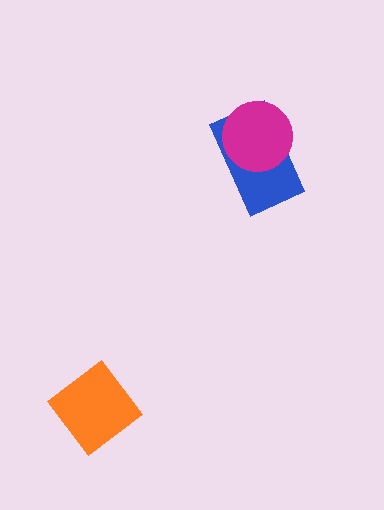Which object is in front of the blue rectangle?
The magenta circle is in front of the blue rectangle.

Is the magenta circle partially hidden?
No, no other shape covers it.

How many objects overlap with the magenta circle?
1 object overlaps with the magenta circle.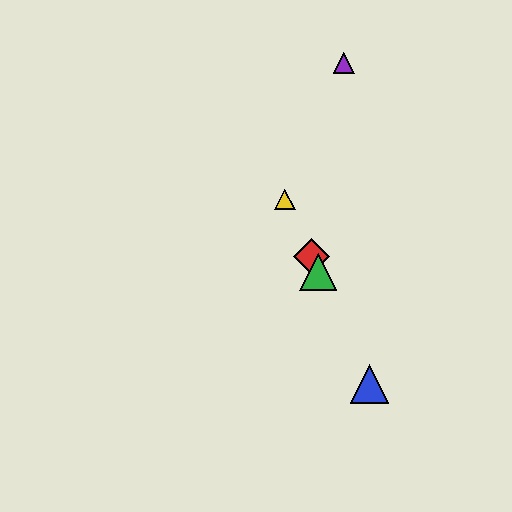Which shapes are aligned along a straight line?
The red diamond, the blue triangle, the green triangle, the yellow triangle are aligned along a straight line.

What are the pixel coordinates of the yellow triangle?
The yellow triangle is at (285, 199).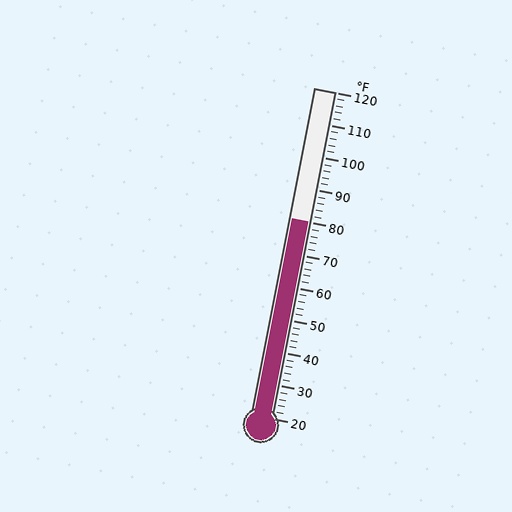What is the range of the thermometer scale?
The thermometer scale ranges from 20°F to 120°F.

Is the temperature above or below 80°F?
The temperature is at 80°F.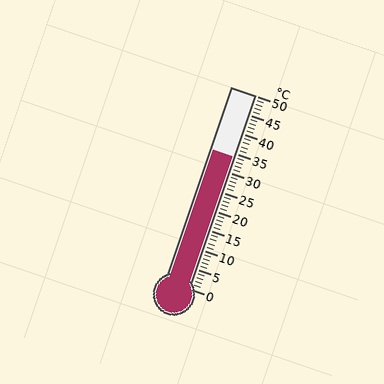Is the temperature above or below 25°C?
The temperature is above 25°C.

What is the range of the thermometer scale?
The thermometer scale ranges from 0°C to 50°C.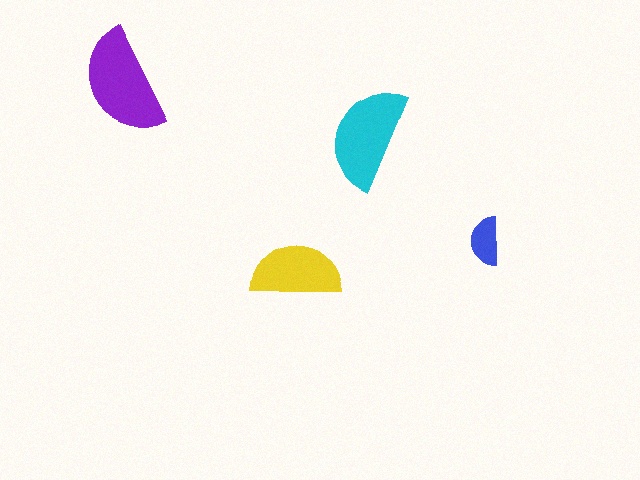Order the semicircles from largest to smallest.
the purple one, the cyan one, the yellow one, the blue one.